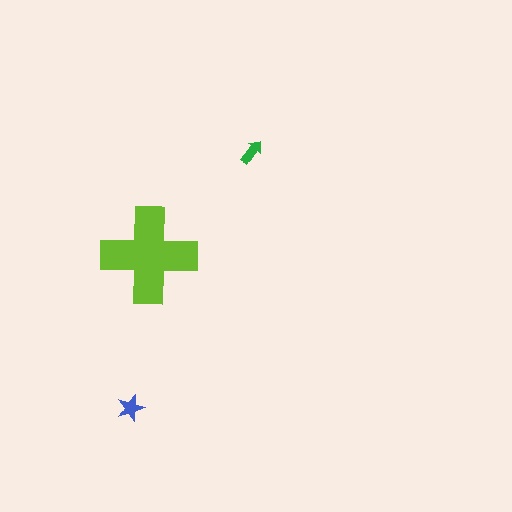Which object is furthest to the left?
The blue star is leftmost.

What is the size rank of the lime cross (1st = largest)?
1st.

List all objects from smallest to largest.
The green arrow, the blue star, the lime cross.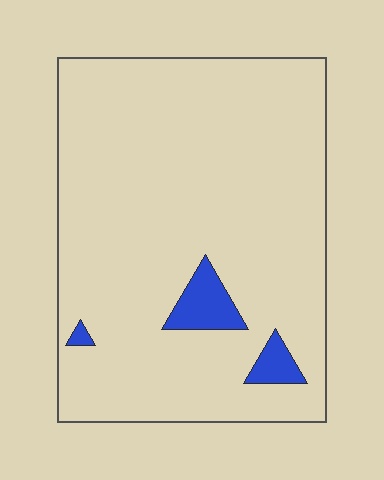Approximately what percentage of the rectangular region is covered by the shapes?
Approximately 5%.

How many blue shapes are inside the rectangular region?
3.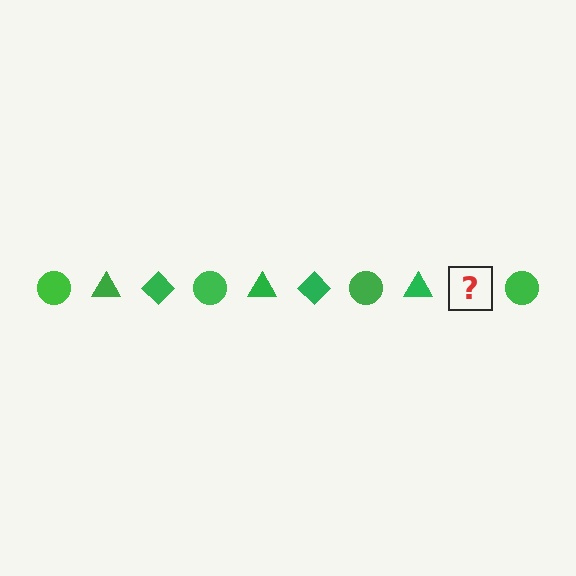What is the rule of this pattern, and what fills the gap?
The rule is that the pattern cycles through circle, triangle, diamond shapes in green. The gap should be filled with a green diamond.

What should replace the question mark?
The question mark should be replaced with a green diamond.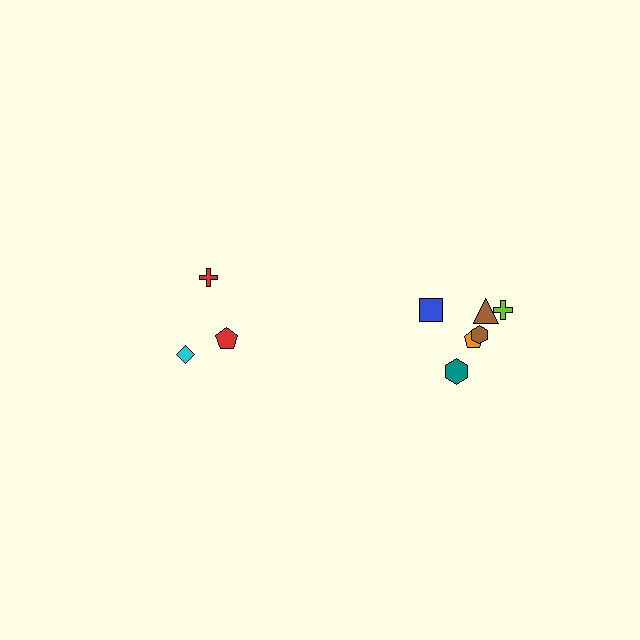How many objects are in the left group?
There are 3 objects.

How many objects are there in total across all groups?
There are 9 objects.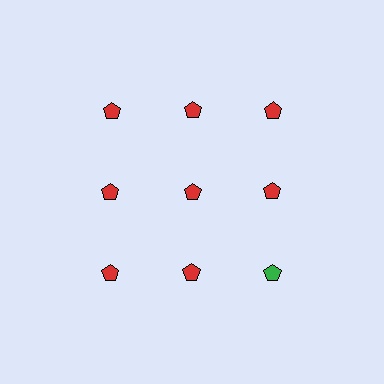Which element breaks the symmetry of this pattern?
The green pentagon in the third row, center column breaks the symmetry. All other shapes are red pentagons.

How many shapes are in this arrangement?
There are 9 shapes arranged in a grid pattern.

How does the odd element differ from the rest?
It has a different color: green instead of red.